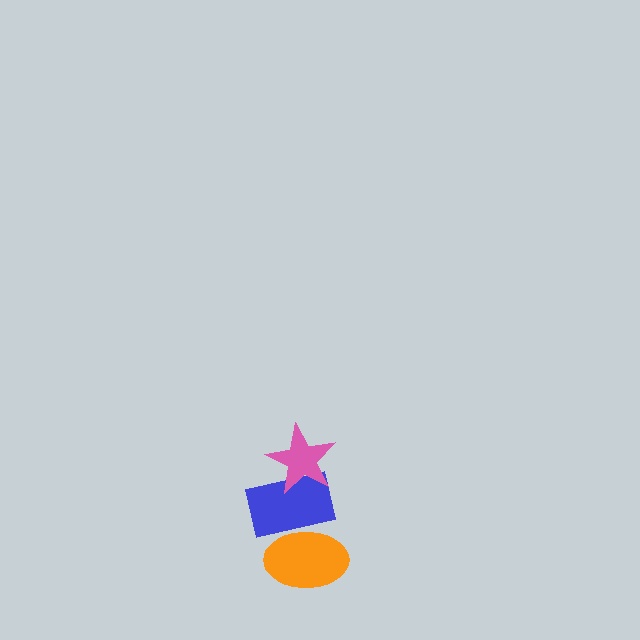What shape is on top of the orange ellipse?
The blue rectangle is on top of the orange ellipse.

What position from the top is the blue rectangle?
The blue rectangle is 2nd from the top.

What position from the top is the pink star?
The pink star is 1st from the top.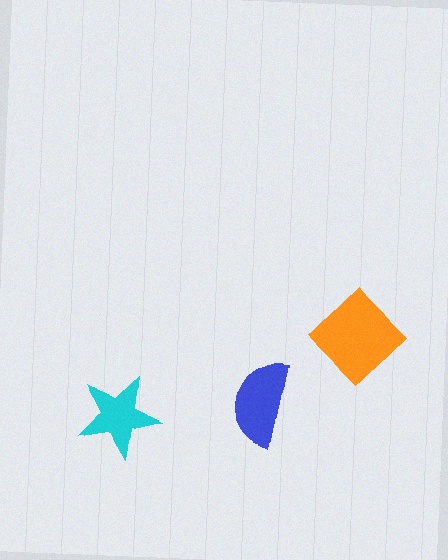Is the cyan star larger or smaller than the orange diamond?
Smaller.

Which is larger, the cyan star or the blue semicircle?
The blue semicircle.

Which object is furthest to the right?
The orange diamond is rightmost.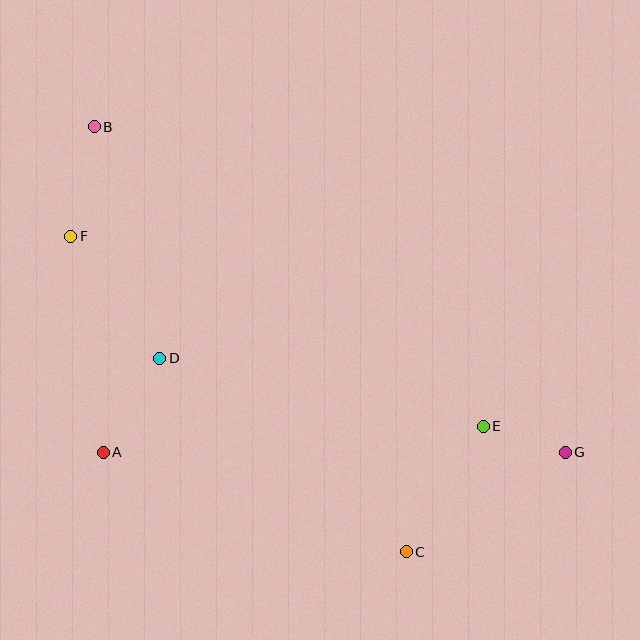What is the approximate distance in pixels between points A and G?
The distance between A and G is approximately 462 pixels.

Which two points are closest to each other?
Points E and G are closest to each other.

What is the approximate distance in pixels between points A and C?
The distance between A and C is approximately 319 pixels.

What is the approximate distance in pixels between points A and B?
The distance between A and B is approximately 326 pixels.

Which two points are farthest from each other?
Points B and G are farthest from each other.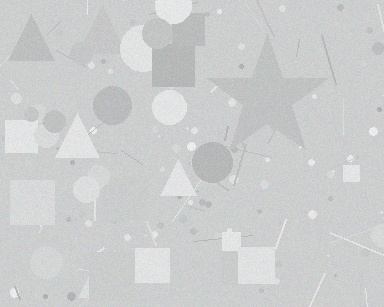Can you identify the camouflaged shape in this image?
The camouflaged shape is a star.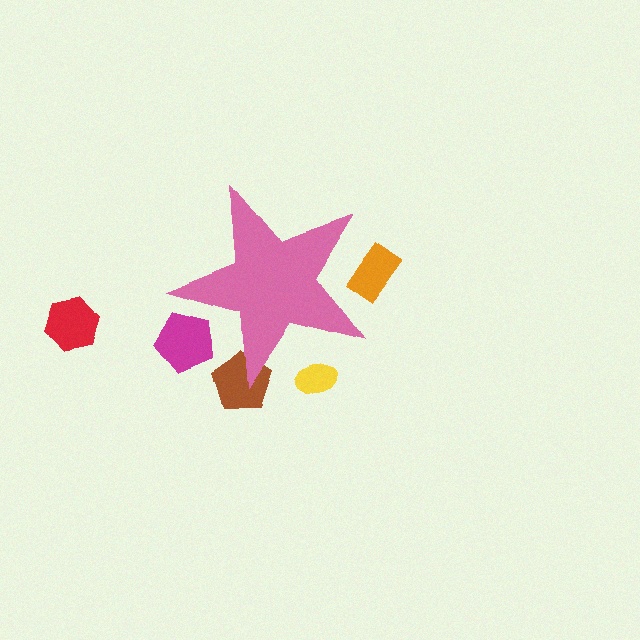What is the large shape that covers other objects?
A pink star.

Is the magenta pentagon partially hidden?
Yes, the magenta pentagon is partially hidden behind the pink star.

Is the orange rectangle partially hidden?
Yes, the orange rectangle is partially hidden behind the pink star.